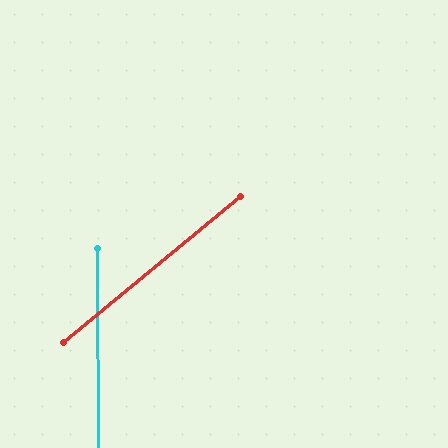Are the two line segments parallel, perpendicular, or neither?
Neither parallel nor perpendicular — they differ by about 51°.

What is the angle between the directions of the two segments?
Approximately 51 degrees.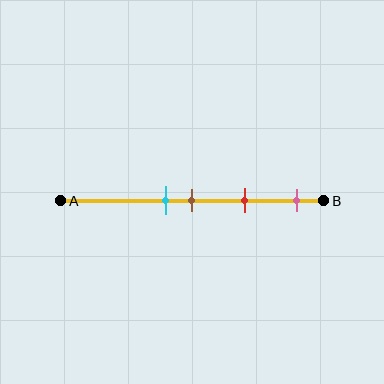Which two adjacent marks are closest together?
The cyan and brown marks are the closest adjacent pair.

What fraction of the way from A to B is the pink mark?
The pink mark is approximately 90% (0.9) of the way from A to B.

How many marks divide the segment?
There are 4 marks dividing the segment.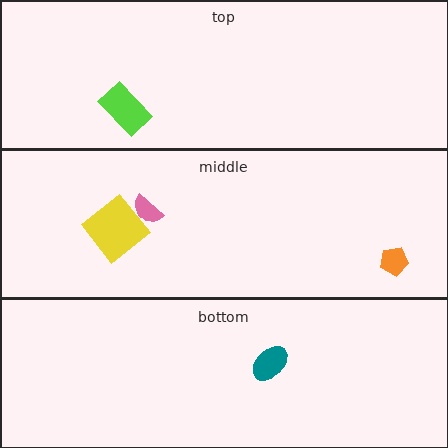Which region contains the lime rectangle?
The top region.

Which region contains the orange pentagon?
The middle region.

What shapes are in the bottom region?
The teal ellipse.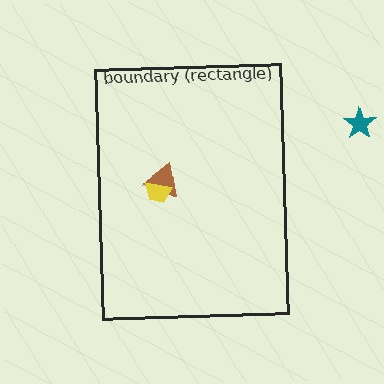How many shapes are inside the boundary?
2 inside, 1 outside.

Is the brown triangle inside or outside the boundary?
Inside.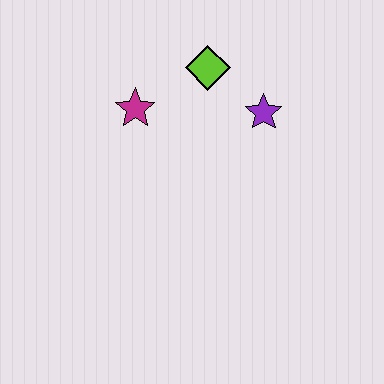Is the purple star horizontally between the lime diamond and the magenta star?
No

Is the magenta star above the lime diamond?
No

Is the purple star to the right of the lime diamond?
Yes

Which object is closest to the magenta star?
The lime diamond is closest to the magenta star.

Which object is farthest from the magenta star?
The purple star is farthest from the magenta star.